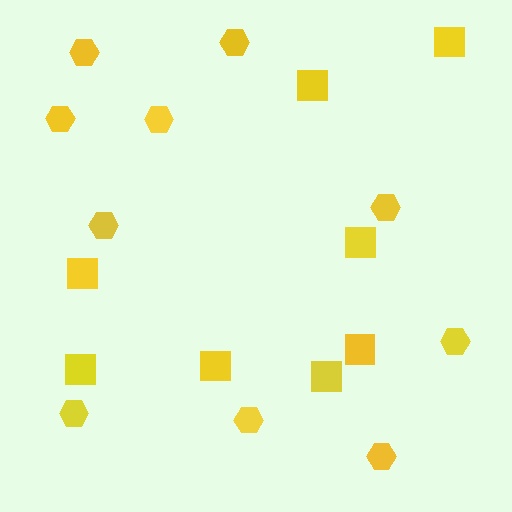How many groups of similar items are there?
There are 2 groups: one group of hexagons (10) and one group of squares (8).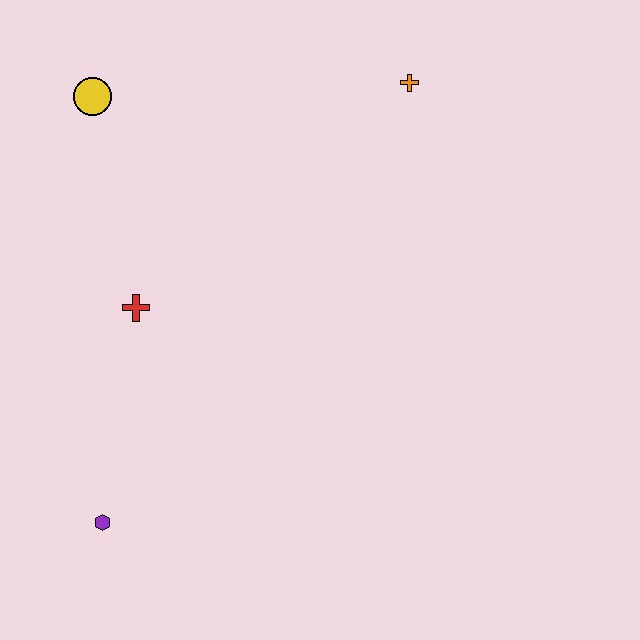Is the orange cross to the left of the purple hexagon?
No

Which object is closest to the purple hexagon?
The red cross is closest to the purple hexagon.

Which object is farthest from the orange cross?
The purple hexagon is farthest from the orange cross.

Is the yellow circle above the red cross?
Yes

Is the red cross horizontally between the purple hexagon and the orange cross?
Yes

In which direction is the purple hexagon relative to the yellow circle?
The purple hexagon is below the yellow circle.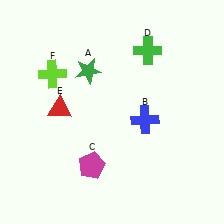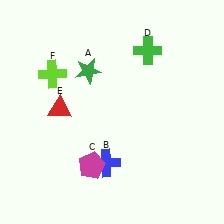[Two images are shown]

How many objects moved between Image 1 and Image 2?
1 object moved between the two images.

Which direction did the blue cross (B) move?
The blue cross (B) moved down.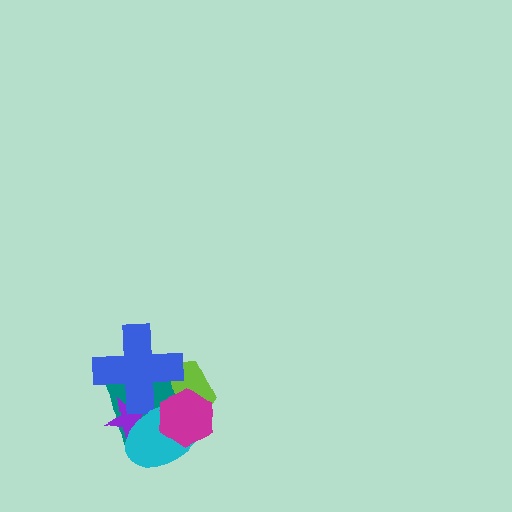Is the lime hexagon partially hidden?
Yes, it is partially covered by another shape.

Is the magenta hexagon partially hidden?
No, no other shape covers it.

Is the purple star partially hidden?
Yes, it is partially covered by another shape.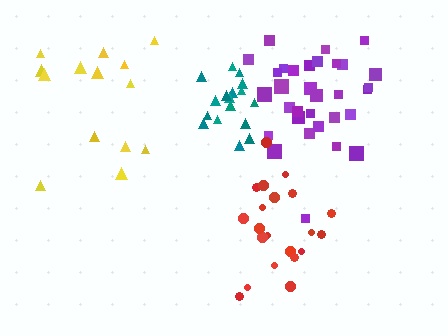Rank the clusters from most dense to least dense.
teal, red, purple, yellow.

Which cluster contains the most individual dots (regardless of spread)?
Purple (32).